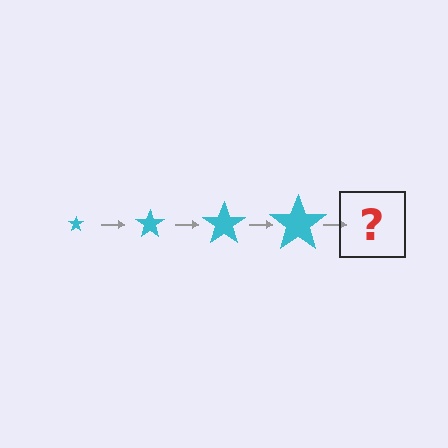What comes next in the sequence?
The next element should be a cyan star, larger than the previous one.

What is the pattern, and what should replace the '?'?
The pattern is that the star gets progressively larger each step. The '?' should be a cyan star, larger than the previous one.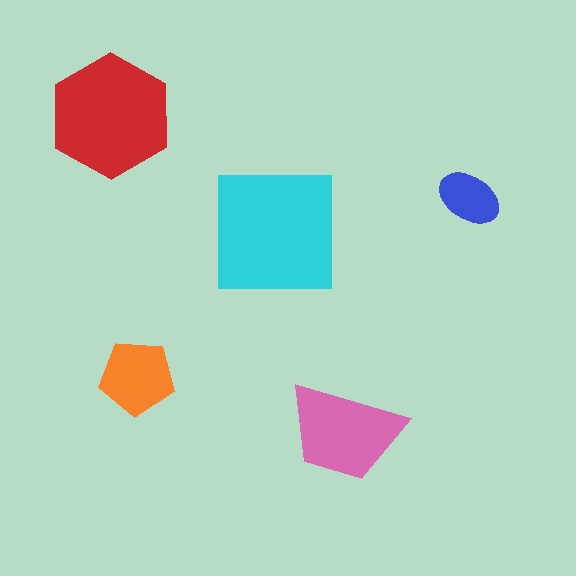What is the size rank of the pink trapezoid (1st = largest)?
3rd.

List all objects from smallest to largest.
The blue ellipse, the orange pentagon, the pink trapezoid, the red hexagon, the cyan square.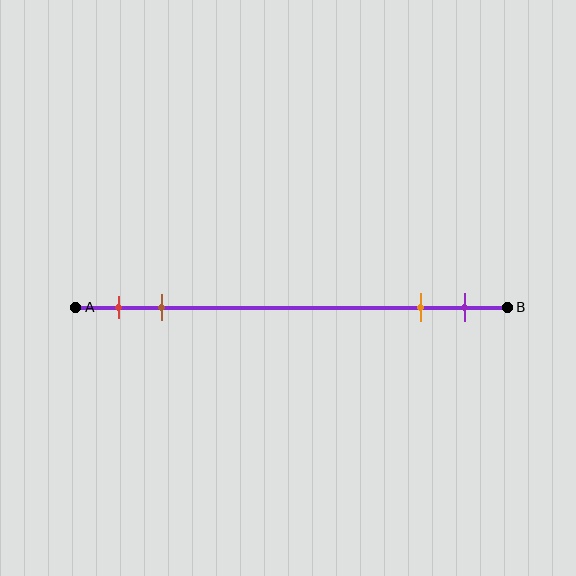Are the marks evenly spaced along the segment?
No, the marks are not evenly spaced.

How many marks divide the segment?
There are 4 marks dividing the segment.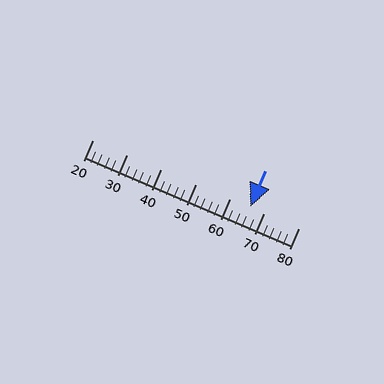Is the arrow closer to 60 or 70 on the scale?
The arrow is closer to 70.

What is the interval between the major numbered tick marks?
The major tick marks are spaced 10 units apart.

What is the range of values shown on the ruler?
The ruler shows values from 20 to 80.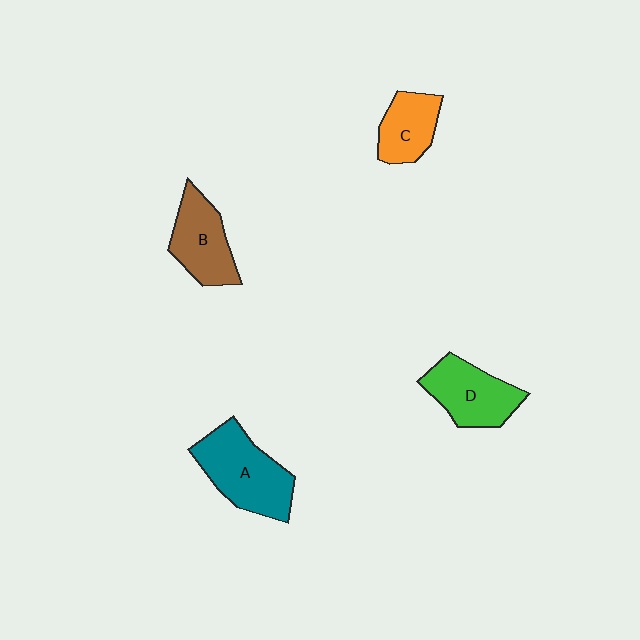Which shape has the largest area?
Shape A (teal).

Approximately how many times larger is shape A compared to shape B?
Approximately 1.3 times.